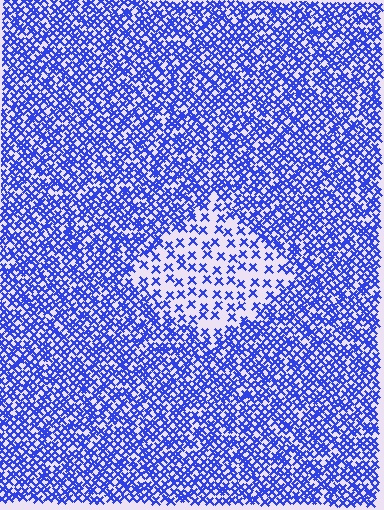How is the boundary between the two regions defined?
The boundary is defined by a change in element density (approximately 2.6x ratio). All elements are the same color, size, and shape.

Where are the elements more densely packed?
The elements are more densely packed outside the diamond boundary.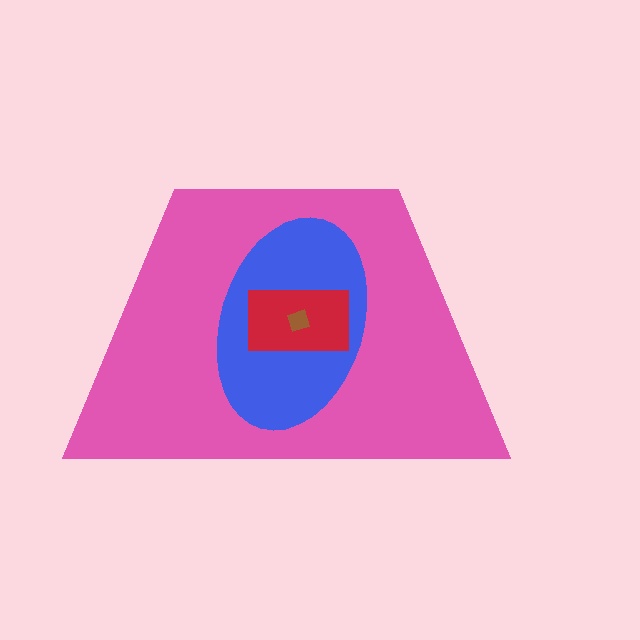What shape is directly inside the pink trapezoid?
The blue ellipse.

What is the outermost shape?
The pink trapezoid.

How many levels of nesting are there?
4.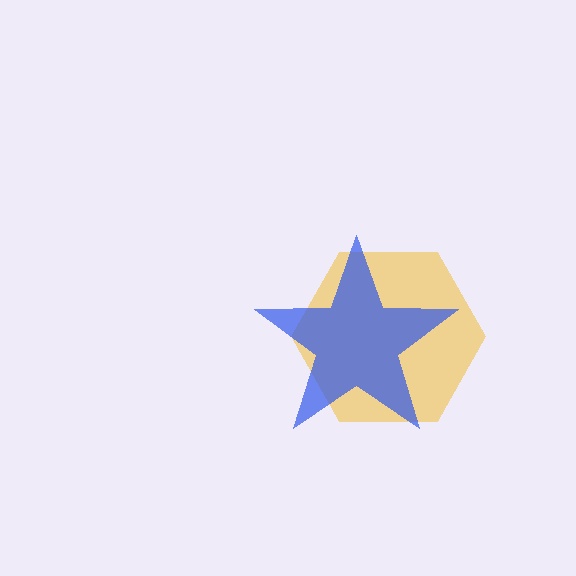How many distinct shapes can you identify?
There are 2 distinct shapes: a yellow hexagon, a blue star.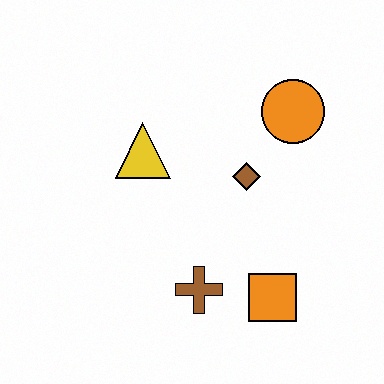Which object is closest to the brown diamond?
The orange circle is closest to the brown diamond.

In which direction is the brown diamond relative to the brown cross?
The brown diamond is above the brown cross.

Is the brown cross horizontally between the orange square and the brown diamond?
No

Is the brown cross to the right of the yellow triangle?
Yes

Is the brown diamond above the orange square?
Yes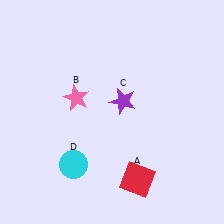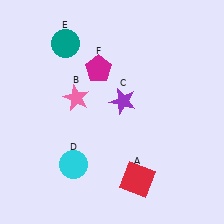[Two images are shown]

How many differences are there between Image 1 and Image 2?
There are 2 differences between the two images.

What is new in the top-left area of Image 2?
A teal circle (E) was added in the top-left area of Image 2.